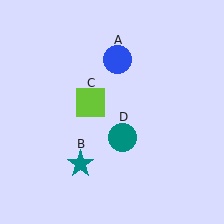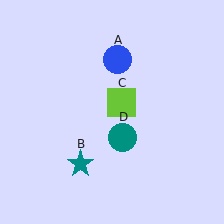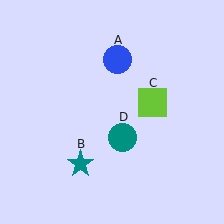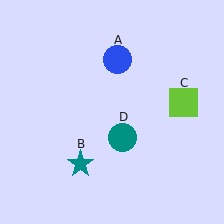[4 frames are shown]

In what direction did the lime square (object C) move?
The lime square (object C) moved right.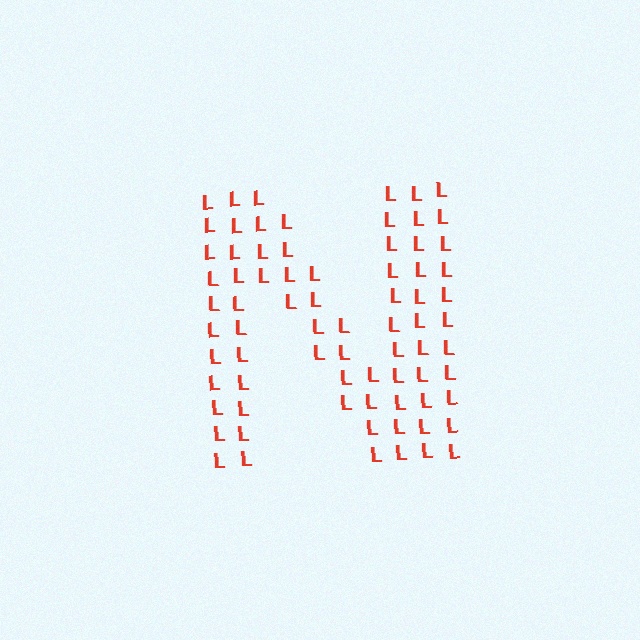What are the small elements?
The small elements are letter L's.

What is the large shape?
The large shape is the letter N.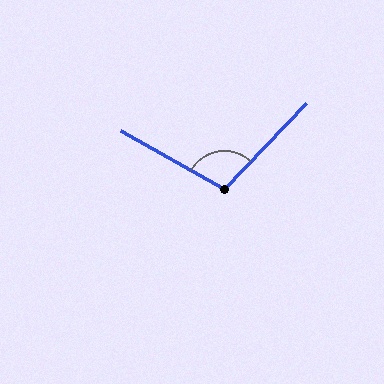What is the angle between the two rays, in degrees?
Approximately 104 degrees.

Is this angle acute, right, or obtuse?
It is obtuse.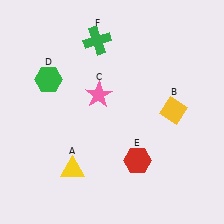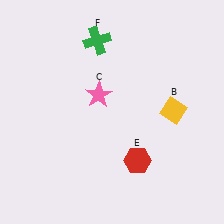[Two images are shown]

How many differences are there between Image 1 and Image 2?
There are 2 differences between the two images.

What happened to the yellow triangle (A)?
The yellow triangle (A) was removed in Image 2. It was in the bottom-left area of Image 1.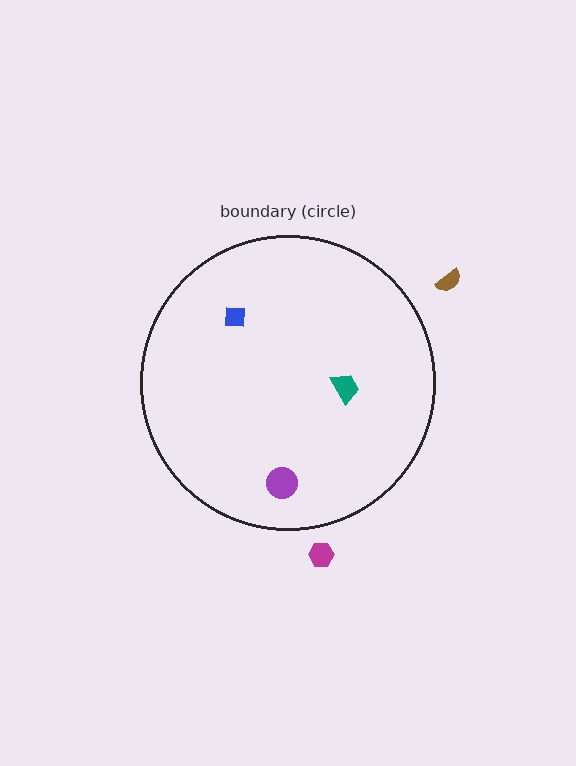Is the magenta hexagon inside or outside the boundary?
Outside.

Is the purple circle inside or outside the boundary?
Inside.